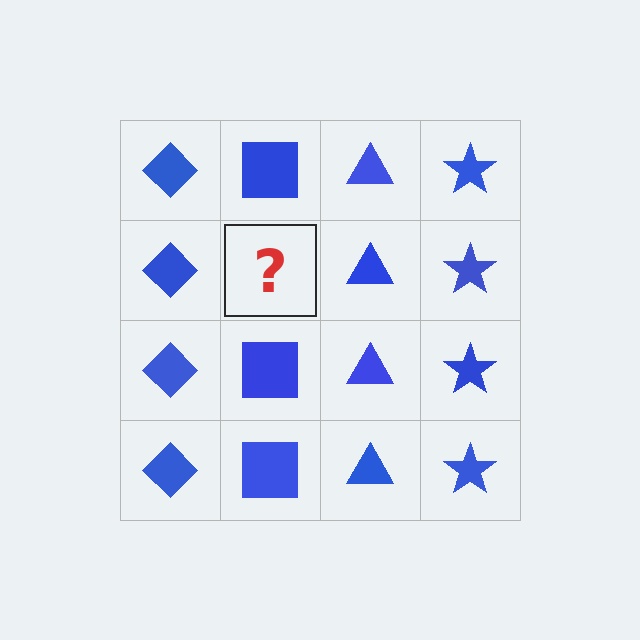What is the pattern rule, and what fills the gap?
The rule is that each column has a consistent shape. The gap should be filled with a blue square.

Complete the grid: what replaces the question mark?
The question mark should be replaced with a blue square.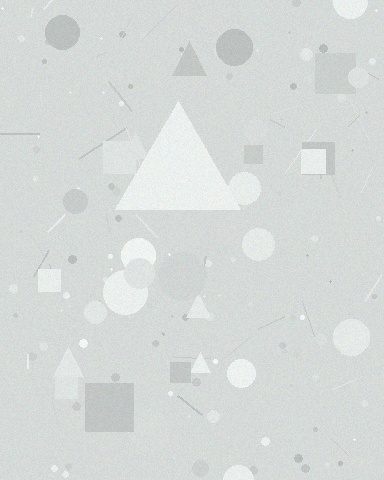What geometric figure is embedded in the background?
A triangle is embedded in the background.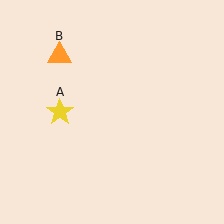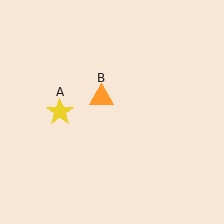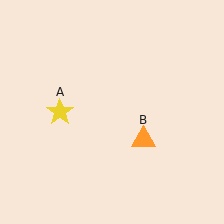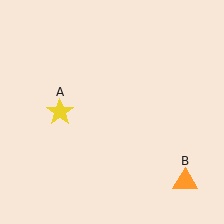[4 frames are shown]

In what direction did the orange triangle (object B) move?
The orange triangle (object B) moved down and to the right.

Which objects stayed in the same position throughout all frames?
Yellow star (object A) remained stationary.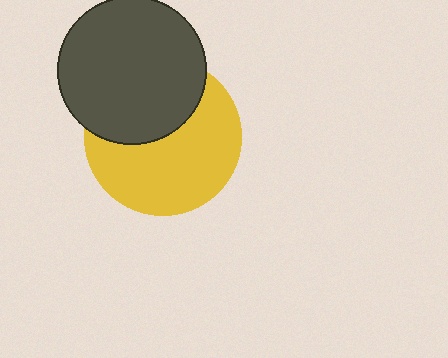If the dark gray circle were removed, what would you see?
You would see the complete yellow circle.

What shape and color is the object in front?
The object in front is a dark gray circle.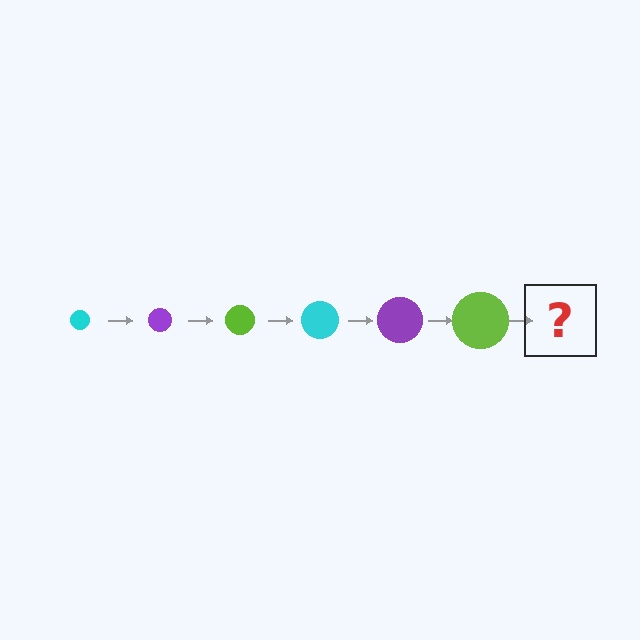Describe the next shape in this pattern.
It should be a cyan circle, larger than the previous one.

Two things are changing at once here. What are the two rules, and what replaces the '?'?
The two rules are that the circle grows larger each step and the color cycles through cyan, purple, and lime. The '?' should be a cyan circle, larger than the previous one.